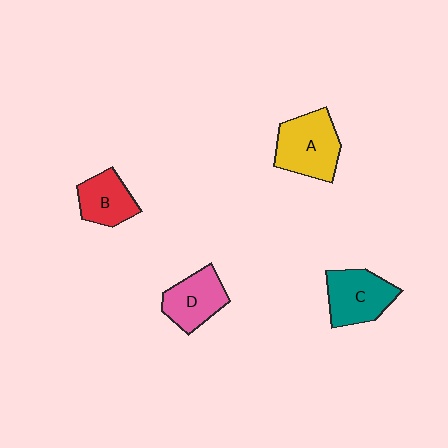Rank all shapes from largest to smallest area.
From largest to smallest: A (yellow), C (teal), D (pink), B (red).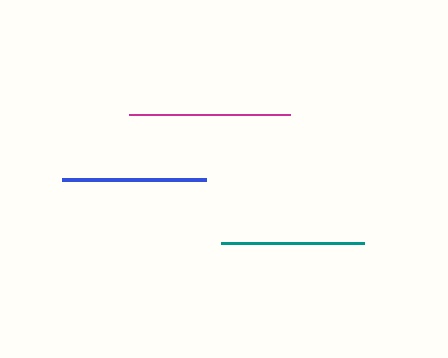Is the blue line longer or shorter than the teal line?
The blue line is longer than the teal line.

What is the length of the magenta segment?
The magenta segment is approximately 162 pixels long.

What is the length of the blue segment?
The blue segment is approximately 144 pixels long.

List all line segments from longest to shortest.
From longest to shortest: magenta, blue, teal.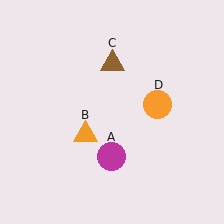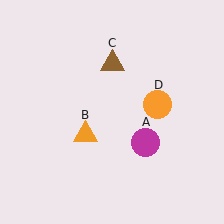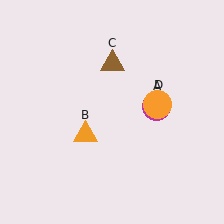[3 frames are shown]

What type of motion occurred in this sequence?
The magenta circle (object A) rotated counterclockwise around the center of the scene.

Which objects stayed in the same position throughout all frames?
Orange triangle (object B) and brown triangle (object C) and orange circle (object D) remained stationary.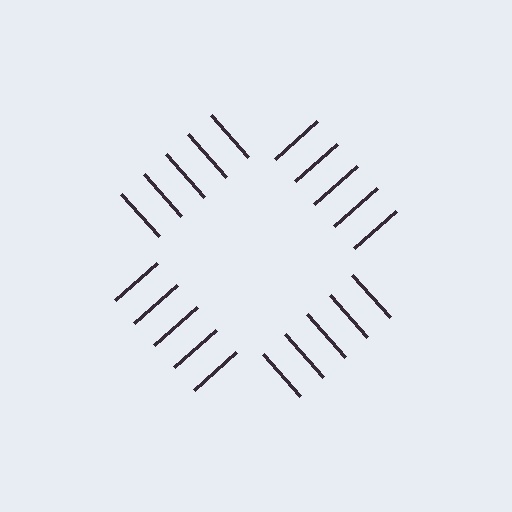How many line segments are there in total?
20 — 5 along each of the 4 edges.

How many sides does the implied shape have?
4 sides — the line-ends trace a square.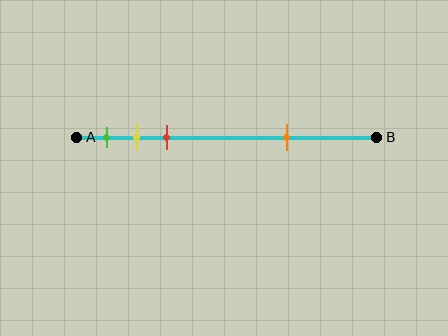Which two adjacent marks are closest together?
The yellow and red marks are the closest adjacent pair.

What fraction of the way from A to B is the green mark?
The green mark is approximately 10% (0.1) of the way from A to B.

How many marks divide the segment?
There are 4 marks dividing the segment.